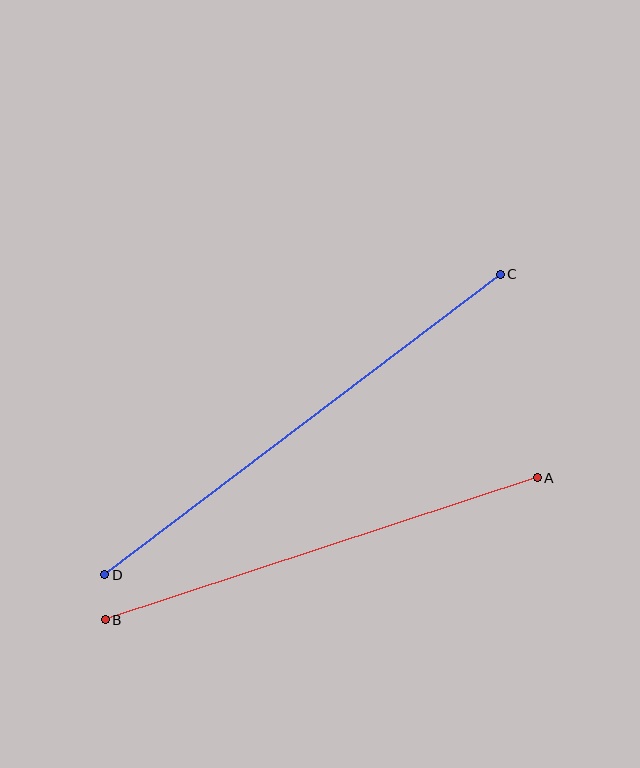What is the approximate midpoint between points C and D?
The midpoint is at approximately (303, 425) pixels.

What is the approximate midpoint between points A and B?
The midpoint is at approximately (321, 549) pixels.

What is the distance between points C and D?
The distance is approximately 497 pixels.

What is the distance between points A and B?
The distance is approximately 455 pixels.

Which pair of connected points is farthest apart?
Points C and D are farthest apart.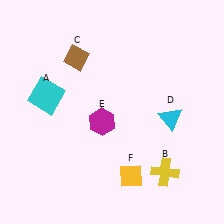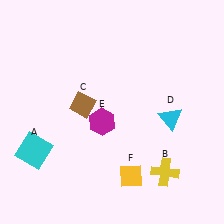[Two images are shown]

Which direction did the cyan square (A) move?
The cyan square (A) moved down.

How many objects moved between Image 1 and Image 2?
2 objects moved between the two images.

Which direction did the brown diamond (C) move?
The brown diamond (C) moved down.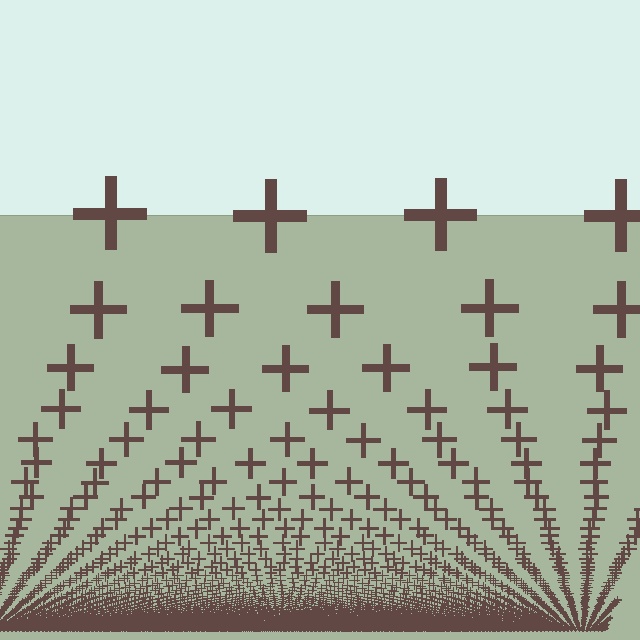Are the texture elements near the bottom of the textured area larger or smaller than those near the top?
Smaller. The gradient is inverted — elements near the bottom are smaller and denser.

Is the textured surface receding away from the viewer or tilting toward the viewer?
The surface appears to tilt toward the viewer. Texture elements get larger and sparser toward the top.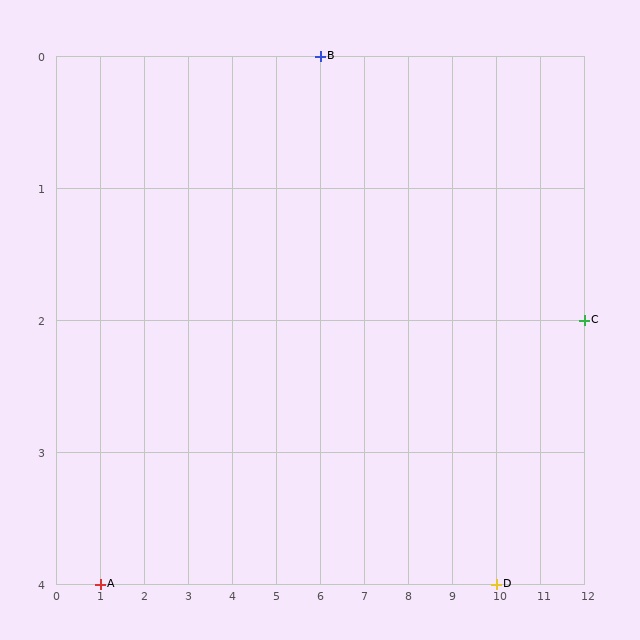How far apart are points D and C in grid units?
Points D and C are 2 columns and 2 rows apart (about 2.8 grid units diagonally).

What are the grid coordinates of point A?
Point A is at grid coordinates (1, 4).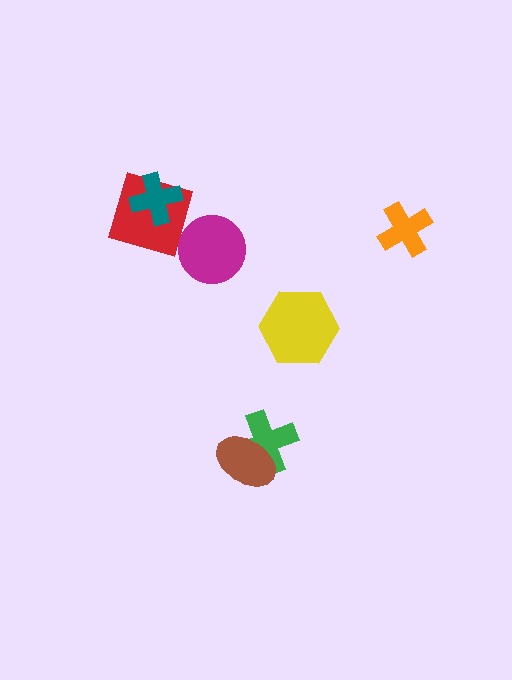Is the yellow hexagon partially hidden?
No, no other shape covers it.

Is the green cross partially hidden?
Yes, it is partially covered by another shape.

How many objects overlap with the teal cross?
1 object overlaps with the teal cross.